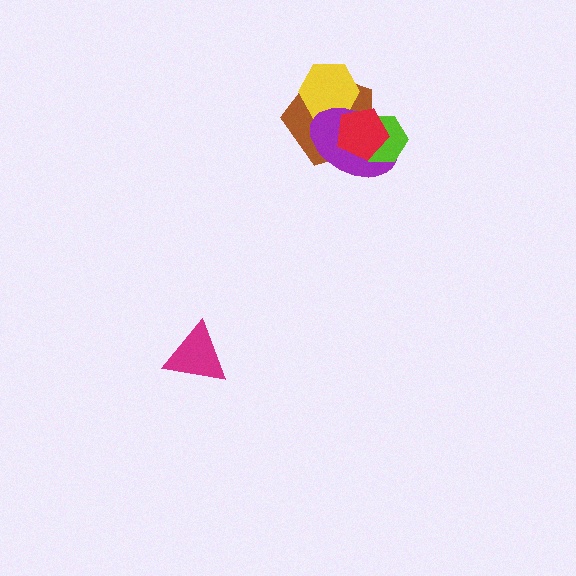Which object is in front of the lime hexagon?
The red pentagon is in front of the lime hexagon.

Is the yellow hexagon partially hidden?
Yes, it is partially covered by another shape.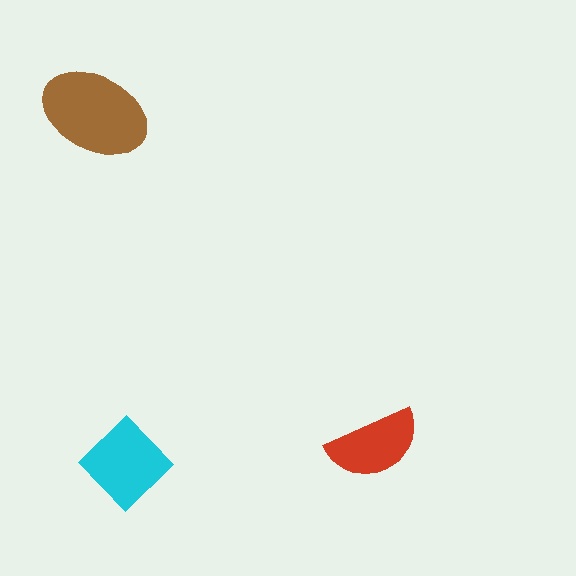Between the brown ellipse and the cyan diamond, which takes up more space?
The brown ellipse.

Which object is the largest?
The brown ellipse.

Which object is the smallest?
The red semicircle.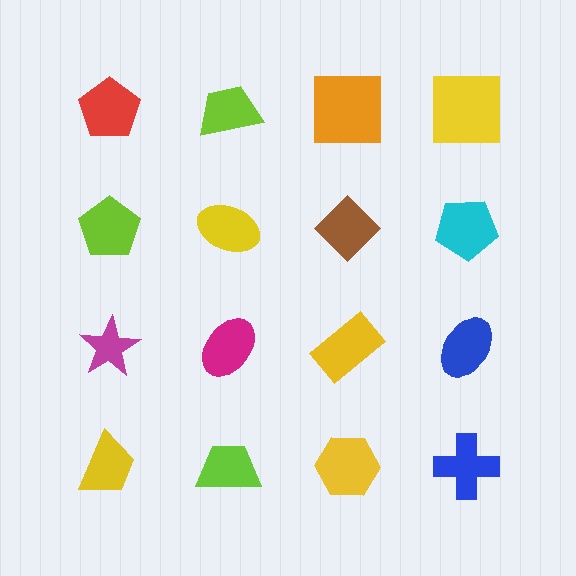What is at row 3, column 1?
A magenta star.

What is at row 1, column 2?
A lime trapezoid.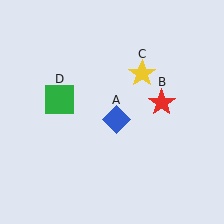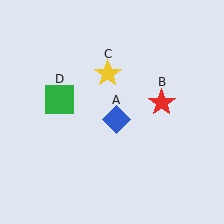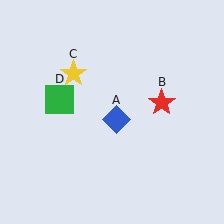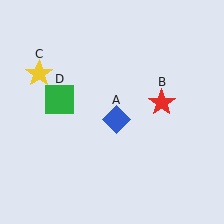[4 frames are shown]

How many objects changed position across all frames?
1 object changed position: yellow star (object C).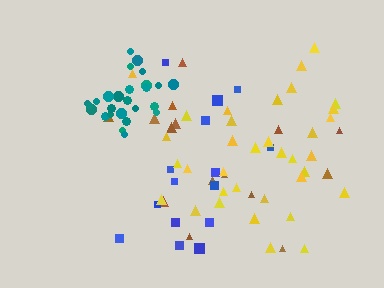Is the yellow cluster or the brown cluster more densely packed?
Yellow.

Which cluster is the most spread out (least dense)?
Brown.